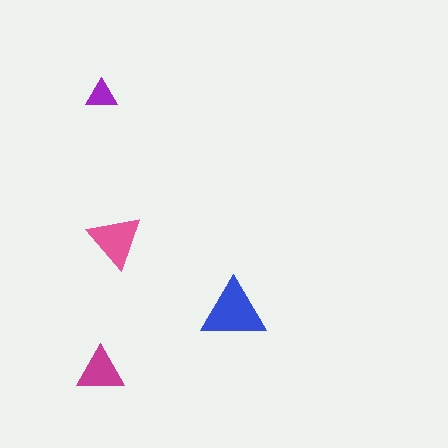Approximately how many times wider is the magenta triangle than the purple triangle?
About 1.5 times wider.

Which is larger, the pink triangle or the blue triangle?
The blue one.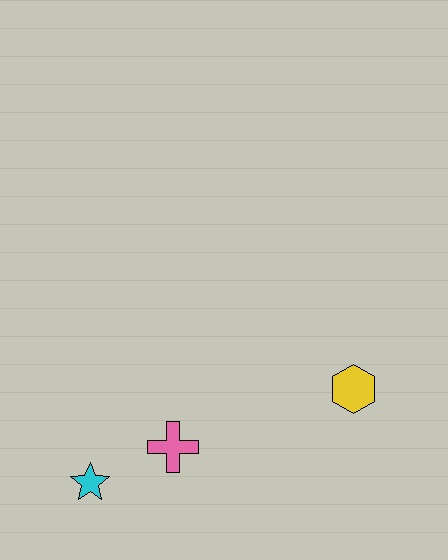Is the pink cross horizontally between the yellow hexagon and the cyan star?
Yes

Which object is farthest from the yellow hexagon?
The cyan star is farthest from the yellow hexagon.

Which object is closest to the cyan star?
The pink cross is closest to the cyan star.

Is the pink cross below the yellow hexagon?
Yes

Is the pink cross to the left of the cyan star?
No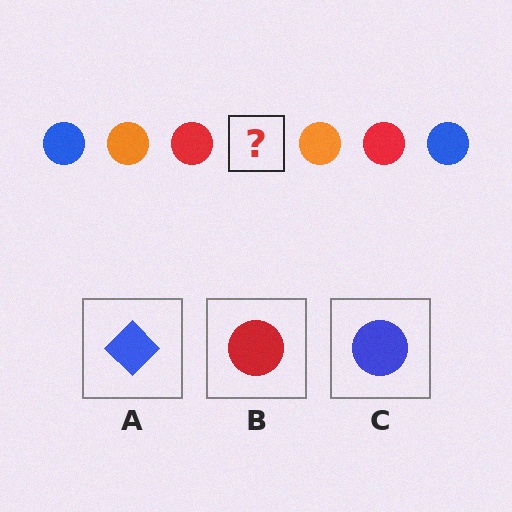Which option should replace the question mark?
Option C.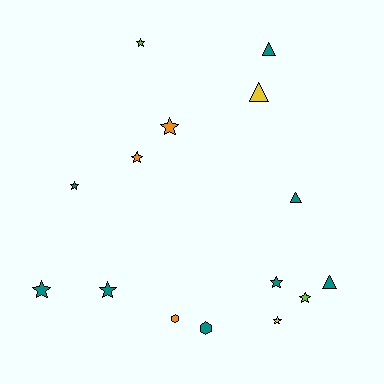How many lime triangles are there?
There are no lime triangles.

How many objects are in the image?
There are 15 objects.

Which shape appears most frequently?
Star, with 9 objects.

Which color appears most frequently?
Teal, with 8 objects.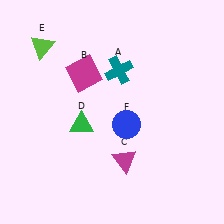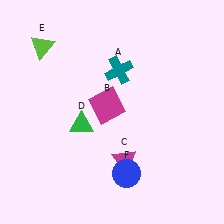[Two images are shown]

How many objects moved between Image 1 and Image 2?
2 objects moved between the two images.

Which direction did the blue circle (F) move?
The blue circle (F) moved down.